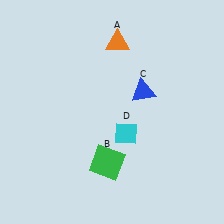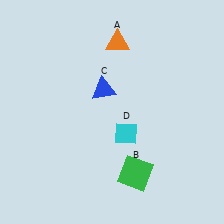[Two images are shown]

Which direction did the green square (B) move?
The green square (B) moved right.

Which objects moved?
The objects that moved are: the green square (B), the blue triangle (C).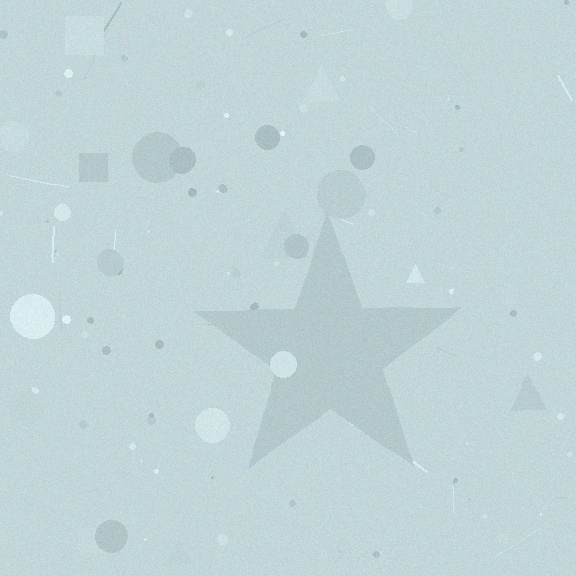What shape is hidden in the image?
A star is hidden in the image.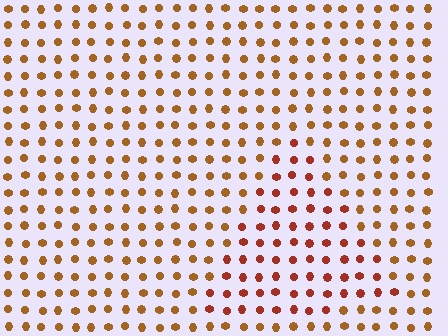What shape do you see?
I see a triangle.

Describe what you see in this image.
The image is filled with small brown elements in a uniform arrangement. A triangle-shaped region is visible where the elements are tinted to a slightly different hue, forming a subtle color boundary.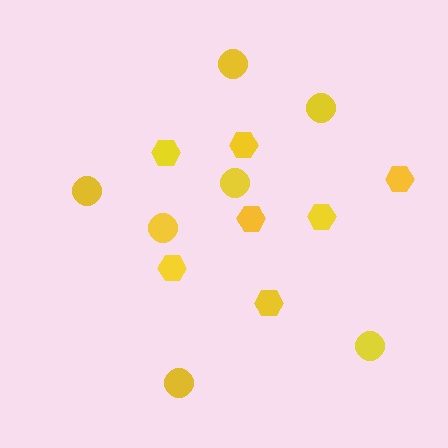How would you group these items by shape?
There are 2 groups: one group of circles (7) and one group of hexagons (7).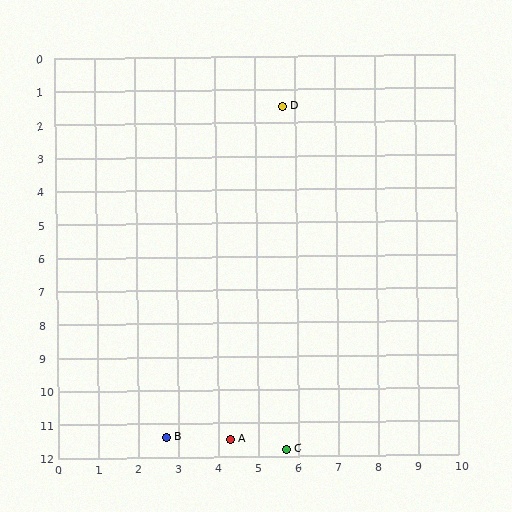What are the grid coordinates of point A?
Point A is at approximately (4.3, 11.5).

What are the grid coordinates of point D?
Point D is at approximately (5.7, 1.5).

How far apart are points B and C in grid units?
Points B and C are about 3.0 grid units apart.